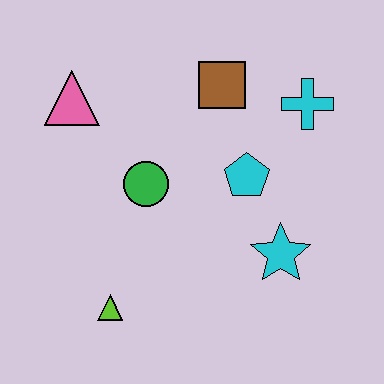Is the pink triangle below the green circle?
No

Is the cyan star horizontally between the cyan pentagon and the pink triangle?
No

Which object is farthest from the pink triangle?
The cyan star is farthest from the pink triangle.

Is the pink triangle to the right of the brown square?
No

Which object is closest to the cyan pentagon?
The cyan star is closest to the cyan pentagon.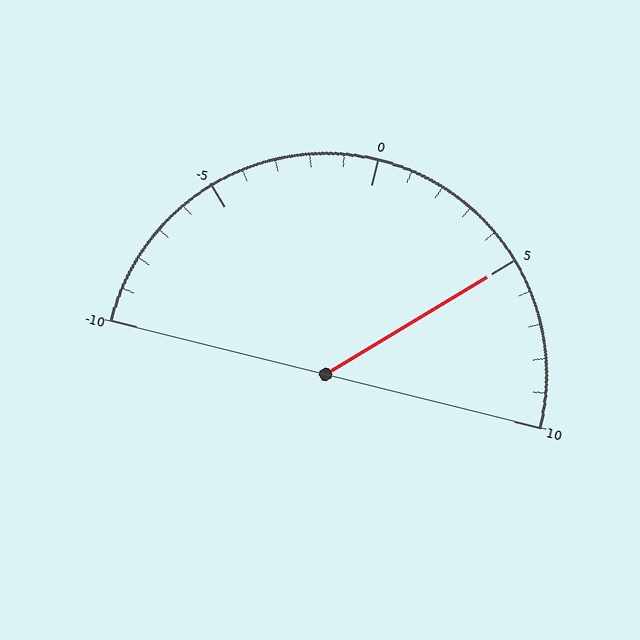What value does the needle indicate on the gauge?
The needle indicates approximately 5.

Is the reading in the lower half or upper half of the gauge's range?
The reading is in the upper half of the range (-10 to 10).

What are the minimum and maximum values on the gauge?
The gauge ranges from -10 to 10.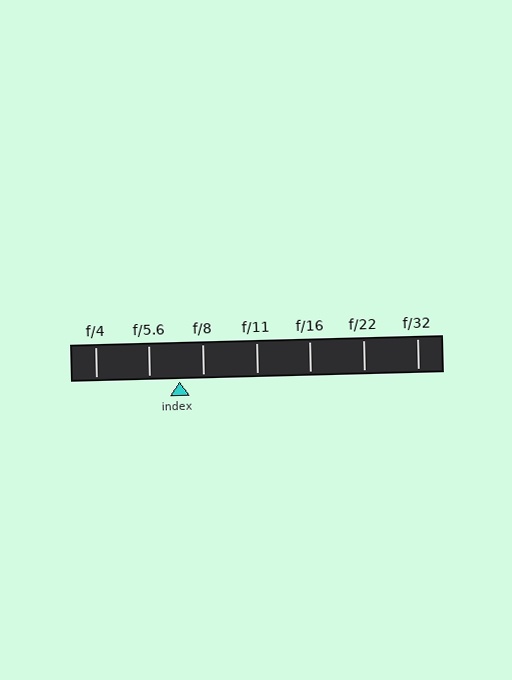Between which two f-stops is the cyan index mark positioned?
The index mark is between f/5.6 and f/8.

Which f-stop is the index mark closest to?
The index mark is closest to f/8.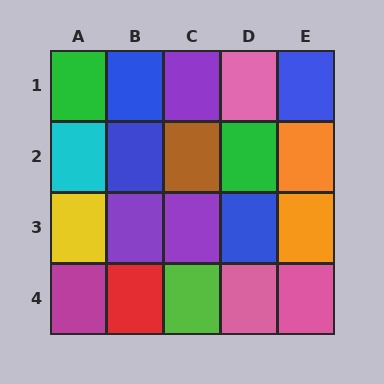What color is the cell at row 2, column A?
Cyan.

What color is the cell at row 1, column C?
Purple.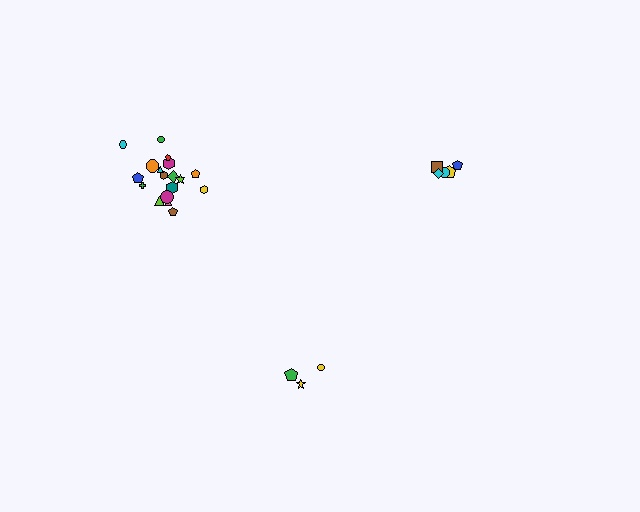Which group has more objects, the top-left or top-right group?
The top-left group.